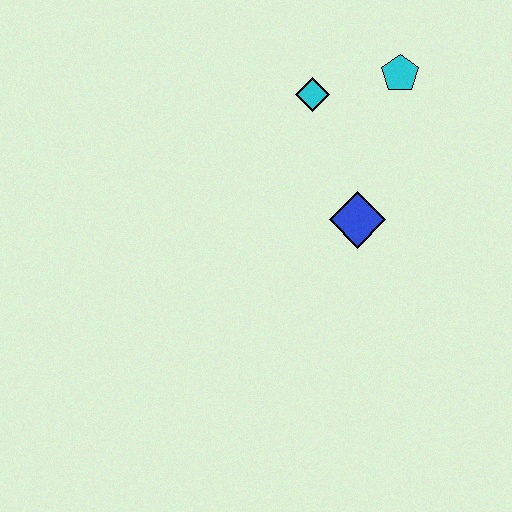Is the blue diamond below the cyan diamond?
Yes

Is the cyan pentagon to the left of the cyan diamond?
No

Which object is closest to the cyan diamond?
The cyan pentagon is closest to the cyan diamond.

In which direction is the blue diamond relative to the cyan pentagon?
The blue diamond is below the cyan pentagon.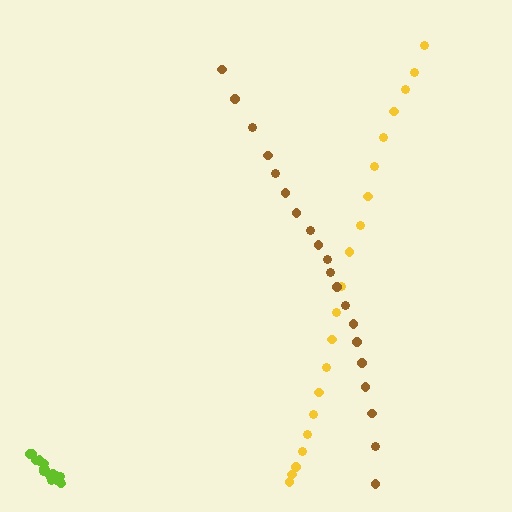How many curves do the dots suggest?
There are 3 distinct paths.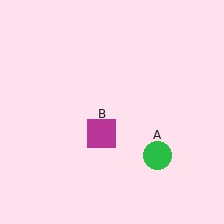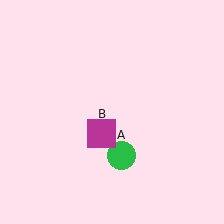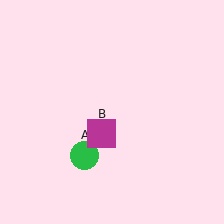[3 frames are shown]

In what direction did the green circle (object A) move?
The green circle (object A) moved left.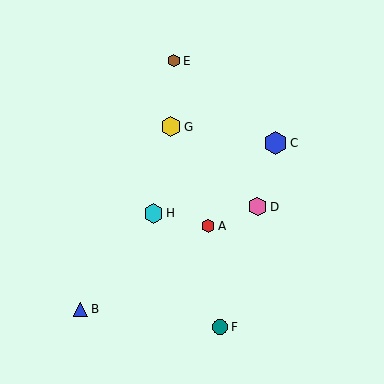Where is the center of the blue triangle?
The center of the blue triangle is at (81, 309).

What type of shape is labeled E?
Shape E is a brown hexagon.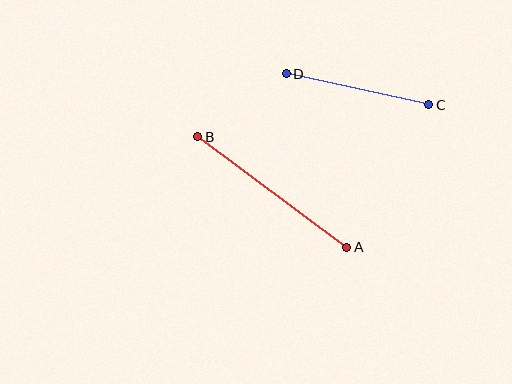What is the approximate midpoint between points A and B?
The midpoint is at approximately (272, 192) pixels.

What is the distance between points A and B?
The distance is approximately 185 pixels.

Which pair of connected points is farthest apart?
Points A and B are farthest apart.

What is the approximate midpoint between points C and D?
The midpoint is at approximately (358, 89) pixels.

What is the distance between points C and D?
The distance is approximately 145 pixels.